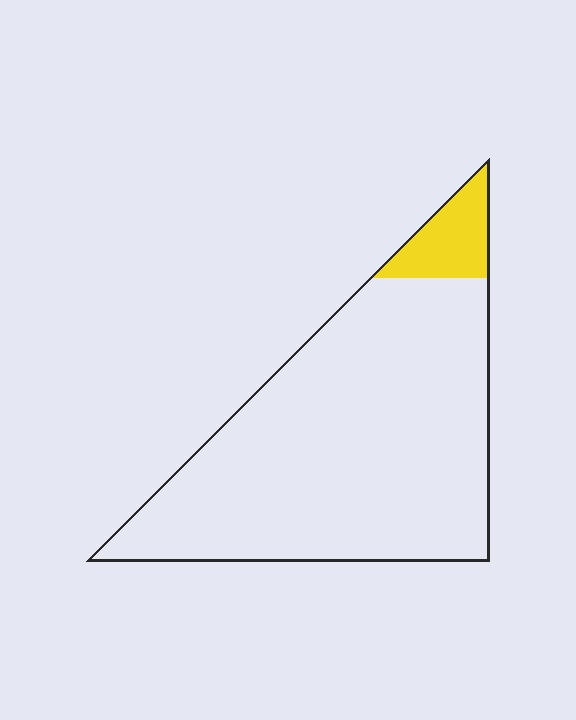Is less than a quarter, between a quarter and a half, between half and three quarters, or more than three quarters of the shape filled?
Less than a quarter.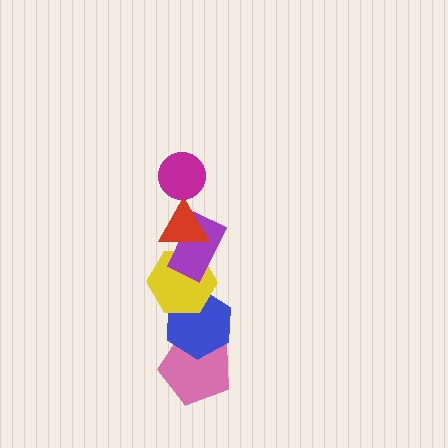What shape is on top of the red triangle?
The magenta circle is on top of the red triangle.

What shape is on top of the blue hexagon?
The yellow hexagon is on top of the blue hexagon.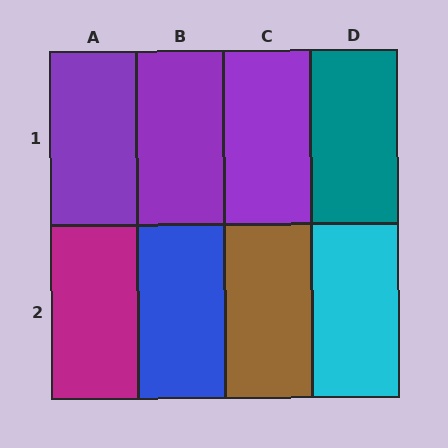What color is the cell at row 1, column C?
Purple.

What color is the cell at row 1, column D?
Teal.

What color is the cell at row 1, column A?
Purple.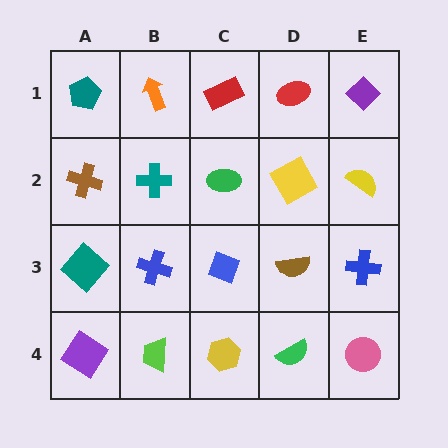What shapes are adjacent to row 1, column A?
A brown cross (row 2, column A), an orange arrow (row 1, column B).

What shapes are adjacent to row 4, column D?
A brown semicircle (row 3, column D), a yellow hexagon (row 4, column C), a pink circle (row 4, column E).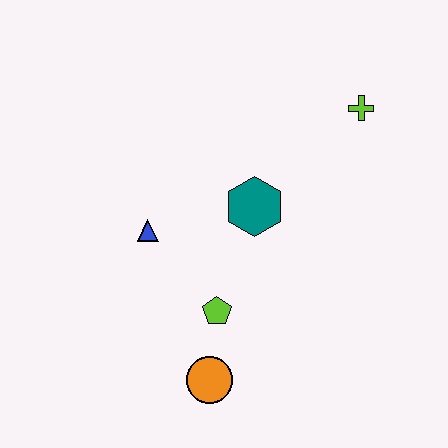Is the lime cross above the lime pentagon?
Yes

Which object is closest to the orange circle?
The lime pentagon is closest to the orange circle.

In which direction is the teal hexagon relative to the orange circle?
The teal hexagon is above the orange circle.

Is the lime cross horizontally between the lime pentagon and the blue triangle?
No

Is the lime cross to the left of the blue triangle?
No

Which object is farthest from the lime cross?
The orange circle is farthest from the lime cross.